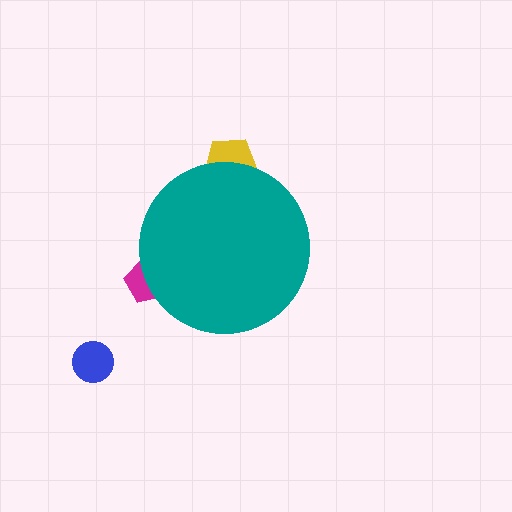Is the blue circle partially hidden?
No, the blue circle is fully visible.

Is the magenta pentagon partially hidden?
Yes, the magenta pentagon is partially hidden behind the teal circle.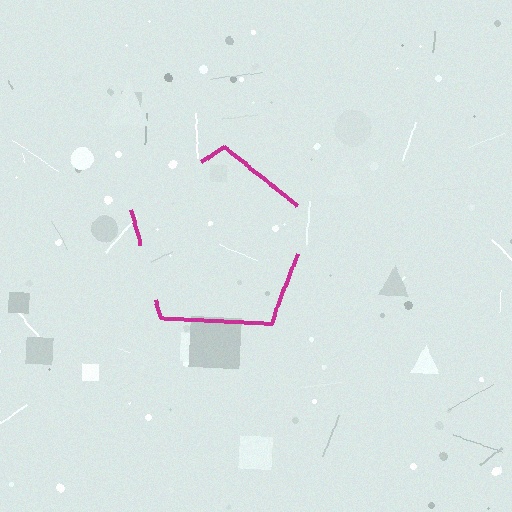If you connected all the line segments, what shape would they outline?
They would outline a pentagon.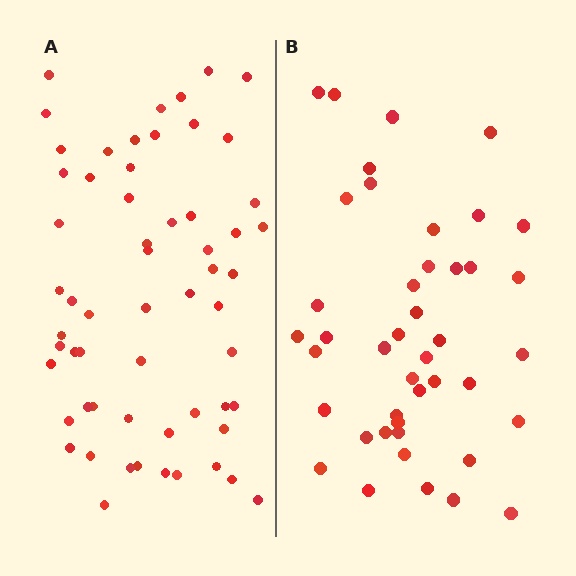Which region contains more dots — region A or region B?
Region A (the left region) has more dots.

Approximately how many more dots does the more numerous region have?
Region A has approximately 15 more dots than region B.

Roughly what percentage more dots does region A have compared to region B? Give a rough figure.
About 35% more.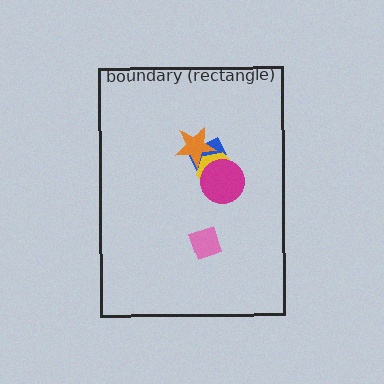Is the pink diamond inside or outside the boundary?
Inside.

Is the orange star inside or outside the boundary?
Inside.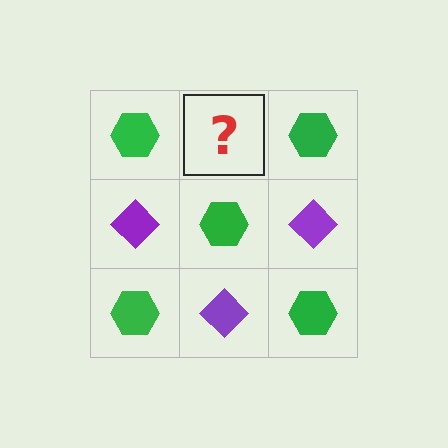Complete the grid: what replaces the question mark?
The question mark should be replaced with a purple diamond.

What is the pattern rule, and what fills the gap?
The rule is that it alternates green hexagon and purple diamond in a checkerboard pattern. The gap should be filled with a purple diamond.